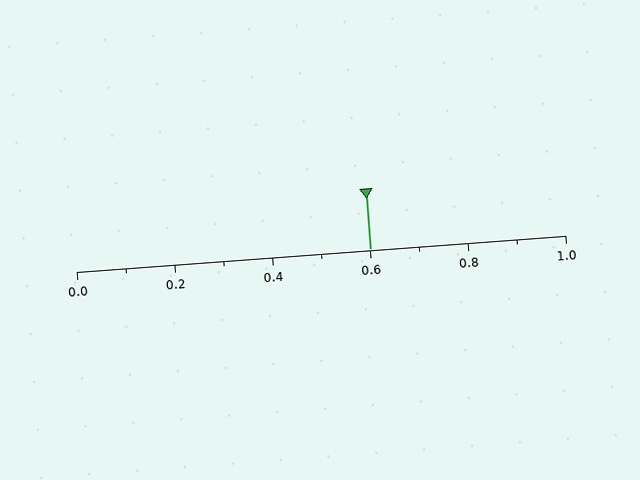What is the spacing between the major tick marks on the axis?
The major ticks are spaced 0.2 apart.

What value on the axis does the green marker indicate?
The marker indicates approximately 0.6.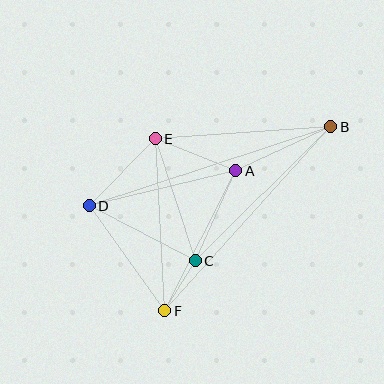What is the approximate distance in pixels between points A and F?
The distance between A and F is approximately 157 pixels.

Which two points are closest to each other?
Points C and F are closest to each other.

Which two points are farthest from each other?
Points B and D are farthest from each other.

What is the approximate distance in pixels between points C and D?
The distance between C and D is approximately 119 pixels.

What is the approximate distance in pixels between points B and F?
The distance between B and F is approximately 248 pixels.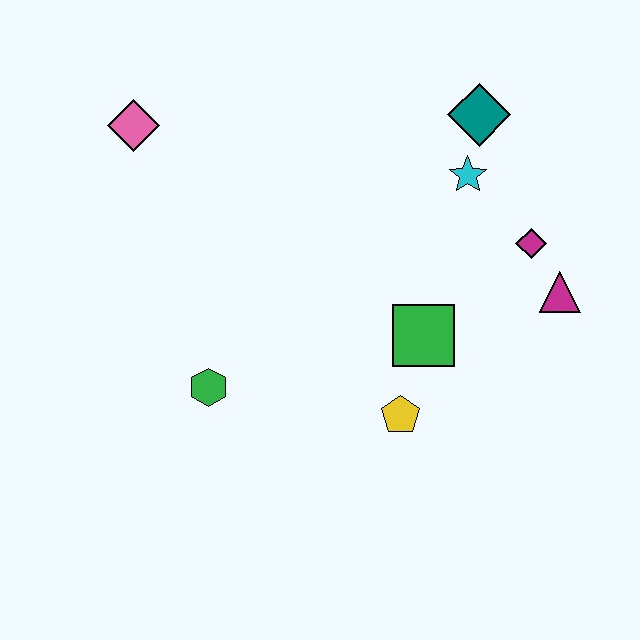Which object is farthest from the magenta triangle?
The pink diamond is farthest from the magenta triangle.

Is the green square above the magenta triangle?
No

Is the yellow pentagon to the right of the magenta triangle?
No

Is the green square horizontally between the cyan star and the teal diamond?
No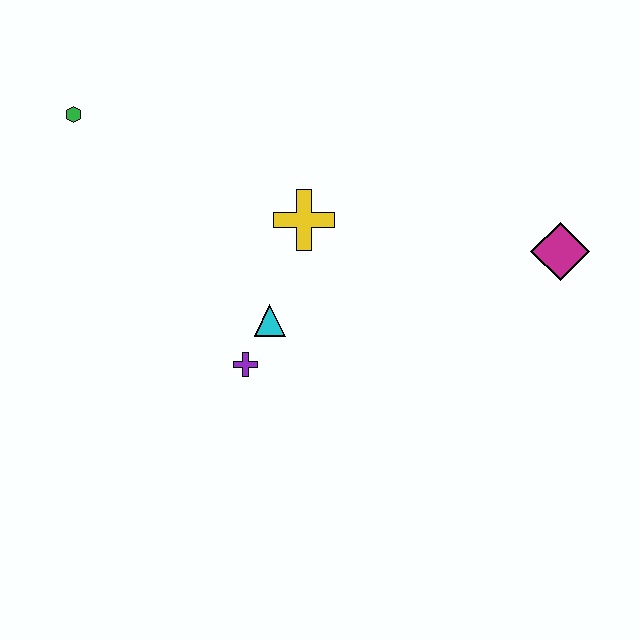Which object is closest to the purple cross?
The cyan triangle is closest to the purple cross.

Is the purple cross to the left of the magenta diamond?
Yes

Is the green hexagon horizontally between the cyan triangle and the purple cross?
No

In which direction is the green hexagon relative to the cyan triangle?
The green hexagon is above the cyan triangle.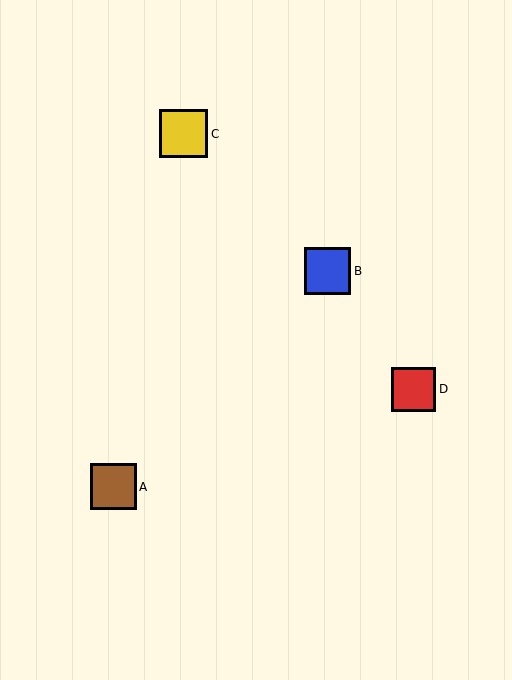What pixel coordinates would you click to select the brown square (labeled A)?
Click at (113, 487) to select the brown square A.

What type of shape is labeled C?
Shape C is a yellow square.